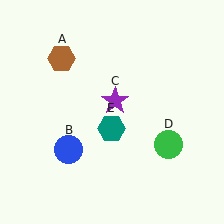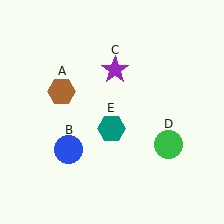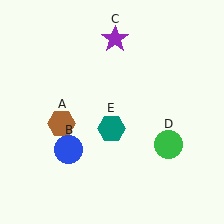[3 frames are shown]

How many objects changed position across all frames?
2 objects changed position: brown hexagon (object A), purple star (object C).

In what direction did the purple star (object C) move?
The purple star (object C) moved up.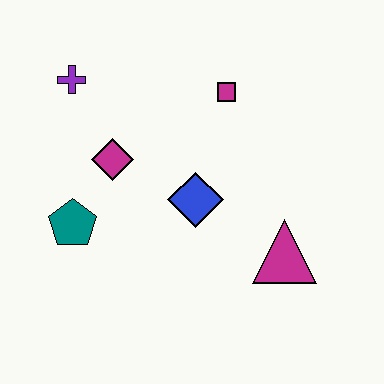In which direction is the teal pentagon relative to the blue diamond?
The teal pentagon is to the left of the blue diamond.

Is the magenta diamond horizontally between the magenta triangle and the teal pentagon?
Yes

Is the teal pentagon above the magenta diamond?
No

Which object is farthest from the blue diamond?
The purple cross is farthest from the blue diamond.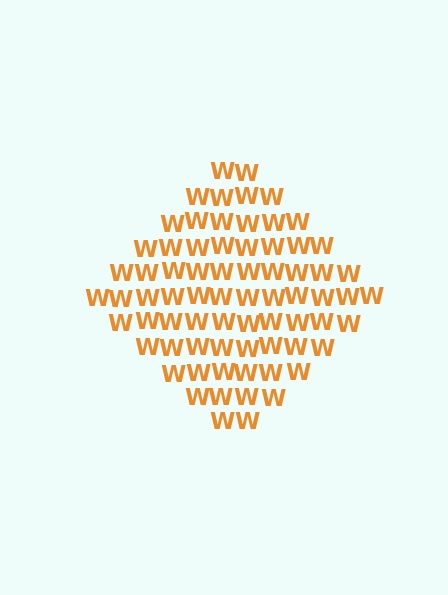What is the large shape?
The large shape is a diamond.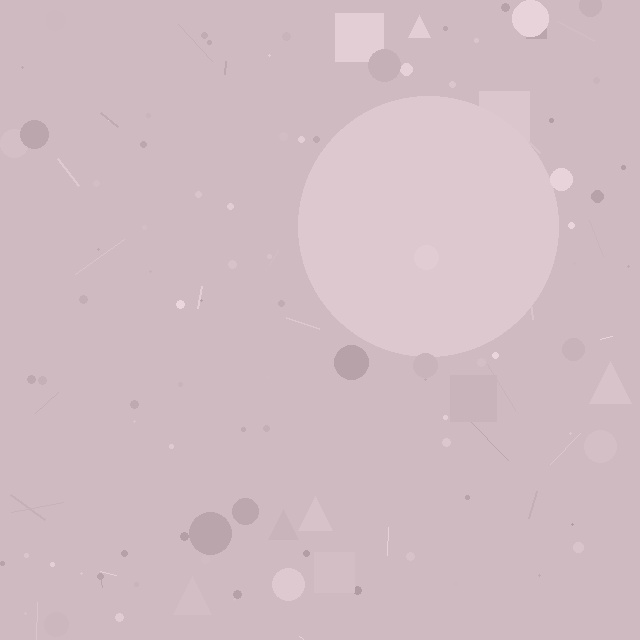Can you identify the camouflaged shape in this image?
The camouflaged shape is a circle.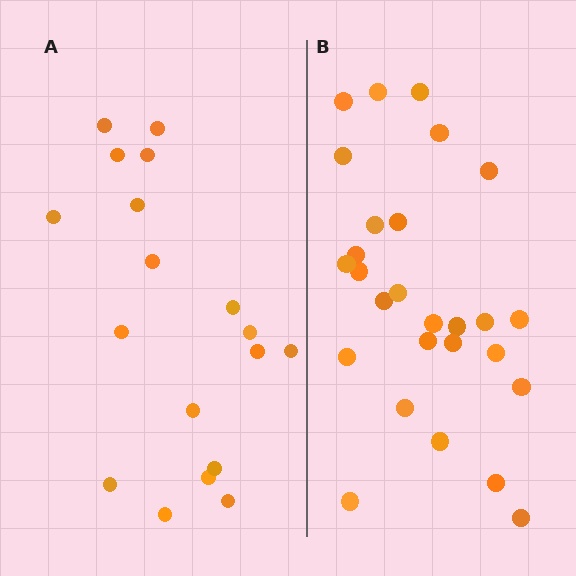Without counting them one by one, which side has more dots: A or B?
Region B (the right region) has more dots.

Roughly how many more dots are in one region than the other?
Region B has roughly 8 or so more dots than region A.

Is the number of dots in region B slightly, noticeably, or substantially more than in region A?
Region B has substantially more. The ratio is roughly 1.5 to 1.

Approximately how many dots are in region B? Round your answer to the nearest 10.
About 30 dots. (The exact count is 27, which rounds to 30.)